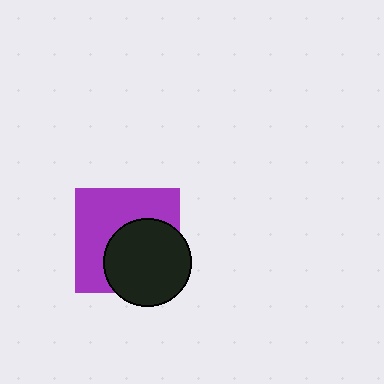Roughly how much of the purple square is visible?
About half of it is visible (roughly 54%).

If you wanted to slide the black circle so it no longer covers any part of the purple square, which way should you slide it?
Slide it toward the lower-right — that is the most direct way to separate the two shapes.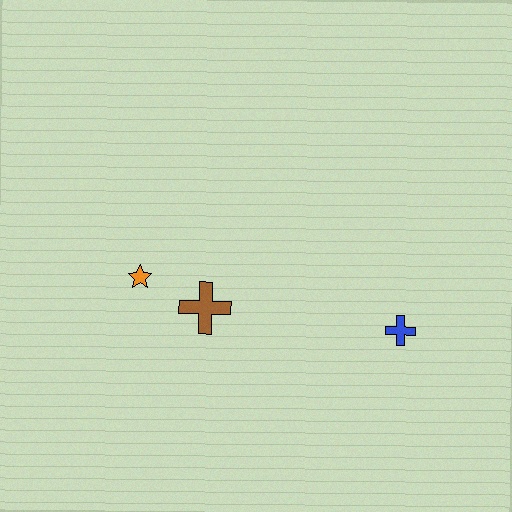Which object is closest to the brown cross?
The orange star is closest to the brown cross.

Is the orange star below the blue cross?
No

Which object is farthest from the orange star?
The blue cross is farthest from the orange star.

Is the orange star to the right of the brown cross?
No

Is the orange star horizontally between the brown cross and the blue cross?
No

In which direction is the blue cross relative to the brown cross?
The blue cross is to the right of the brown cross.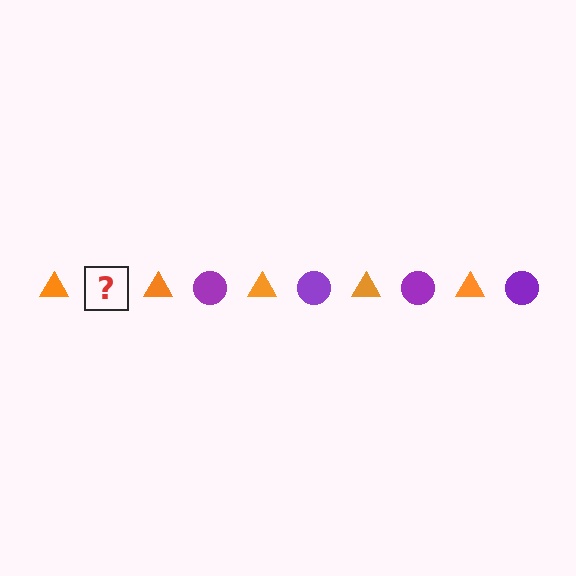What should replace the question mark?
The question mark should be replaced with a purple circle.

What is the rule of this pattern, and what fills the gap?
The rule is that the pattern alternates between orange triangle and purple circle. The gap should be filled with a purple circle.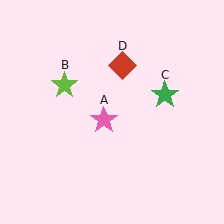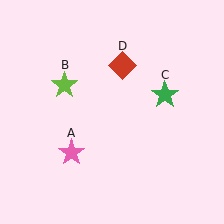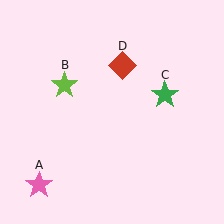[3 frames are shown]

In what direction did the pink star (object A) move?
The pink star (object A) moved down and to the left.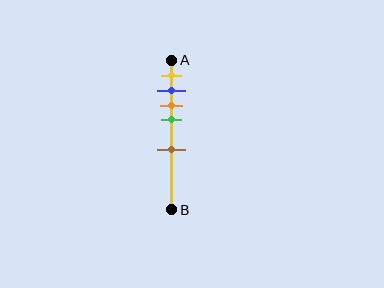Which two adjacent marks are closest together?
The blue and orange marks are the closest adjacent pair.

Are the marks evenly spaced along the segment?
No, the marks are not evenly spaced.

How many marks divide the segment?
There are 5 marks dividing the segment.